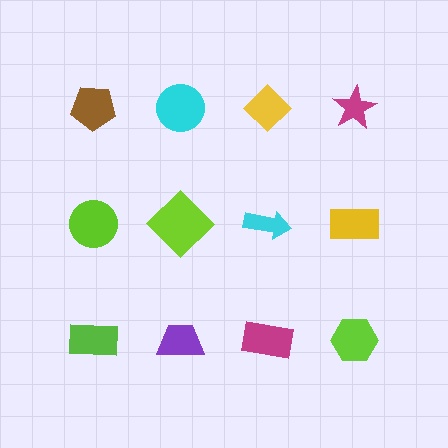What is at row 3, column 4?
A lime hexagon.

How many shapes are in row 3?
4 shapes.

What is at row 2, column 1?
A lime circle.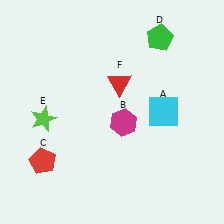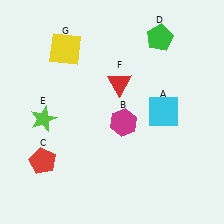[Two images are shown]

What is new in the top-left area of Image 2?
A yellow square (G) was added in the top-left area of Image 2.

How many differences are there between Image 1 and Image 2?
There is 1 difference between the two images.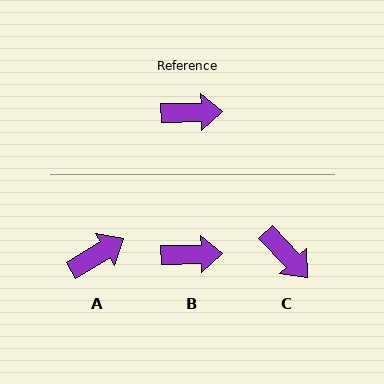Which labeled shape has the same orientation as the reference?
B.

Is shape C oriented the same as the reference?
No, it is off by about 49 degrees.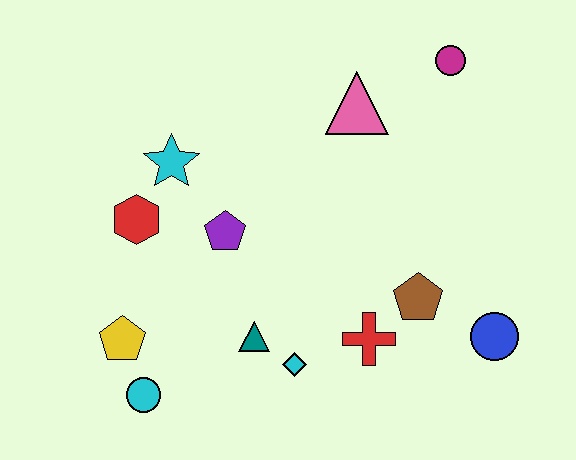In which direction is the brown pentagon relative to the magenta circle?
The brown pentagon is below the magenta circle.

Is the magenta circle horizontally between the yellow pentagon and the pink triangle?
No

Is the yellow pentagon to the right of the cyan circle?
No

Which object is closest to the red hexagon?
The cyan star is closest to the red hexagon.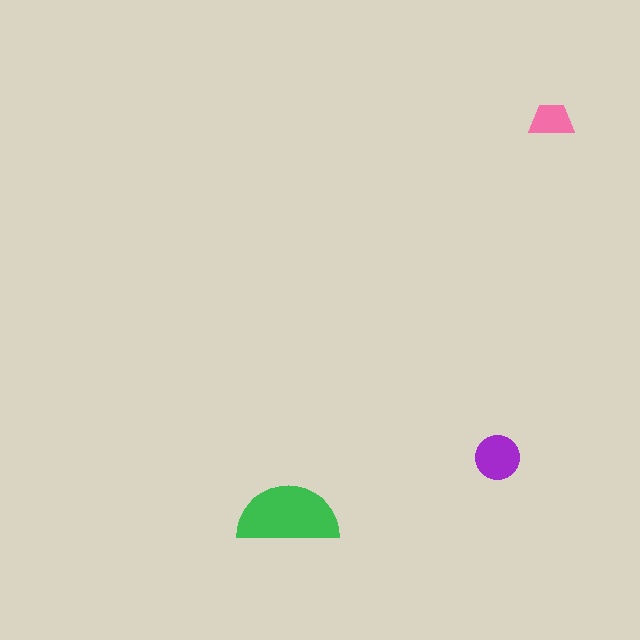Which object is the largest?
The green semicircle.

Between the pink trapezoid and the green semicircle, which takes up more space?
The green semicircle.